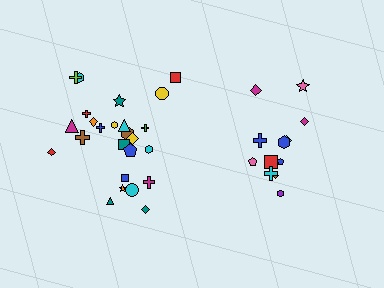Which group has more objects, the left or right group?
The left group.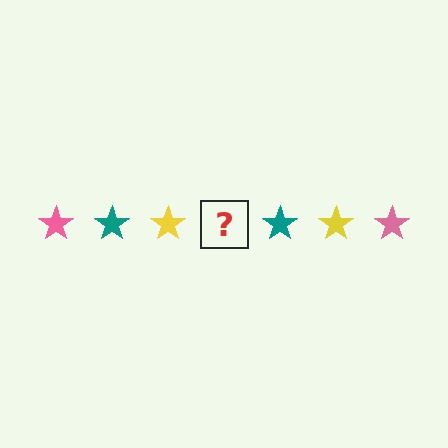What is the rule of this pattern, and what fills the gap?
The rule is that the pattern cycles through pink, teal, yellow stars. The gap should be filled with a pink star.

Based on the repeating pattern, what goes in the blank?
The blank should be a pink star.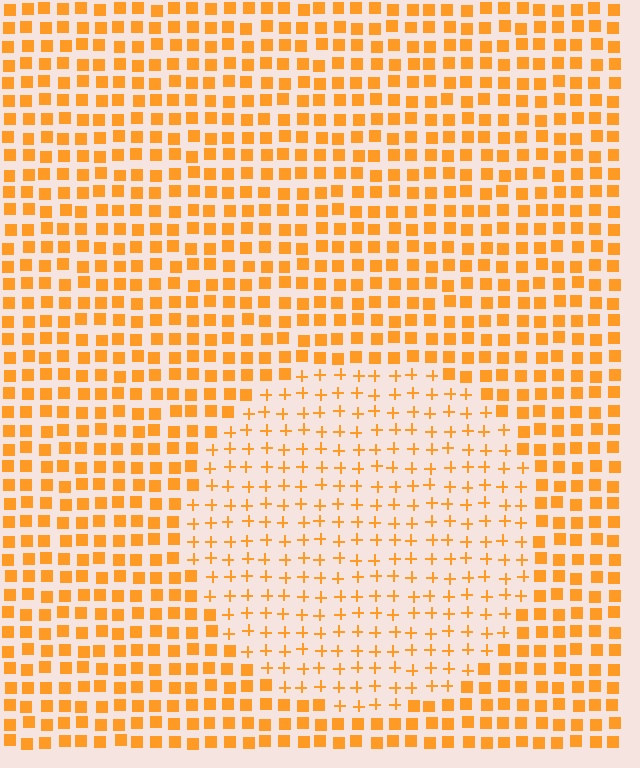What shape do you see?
I see a circle.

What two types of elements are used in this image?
The image uses plus signs inside the circle region and squares outside it.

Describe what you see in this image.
The image is filled with small orange elements arranged in a uniform grid. A circle-shaped region contains plus signs, while the surrounding area contains squares. The boundary is defined purely by the change in element shape.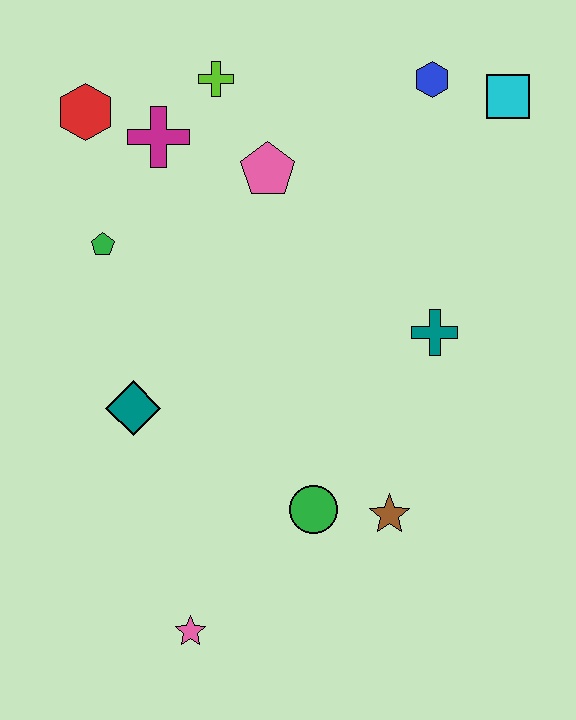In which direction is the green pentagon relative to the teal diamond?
The green pentagon is above the teal diamond.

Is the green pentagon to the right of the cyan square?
No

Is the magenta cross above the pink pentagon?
Yes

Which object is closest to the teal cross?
The brown star is closest to the teal cross.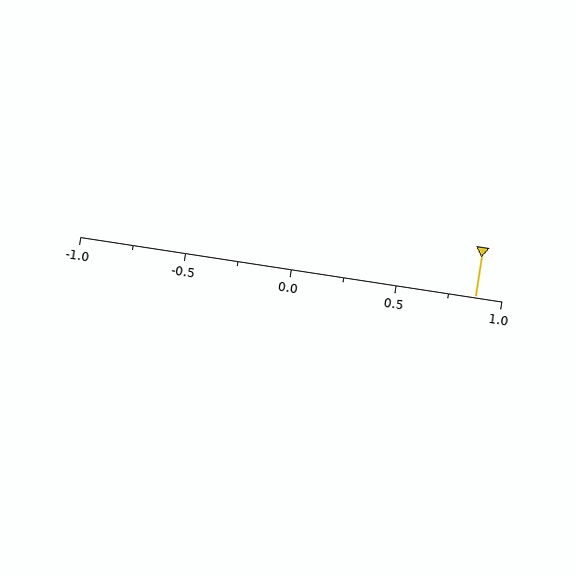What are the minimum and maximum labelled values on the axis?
The axis runs from -1.0 to 1.0.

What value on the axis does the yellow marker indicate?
The marker indicates approximately 0.88.